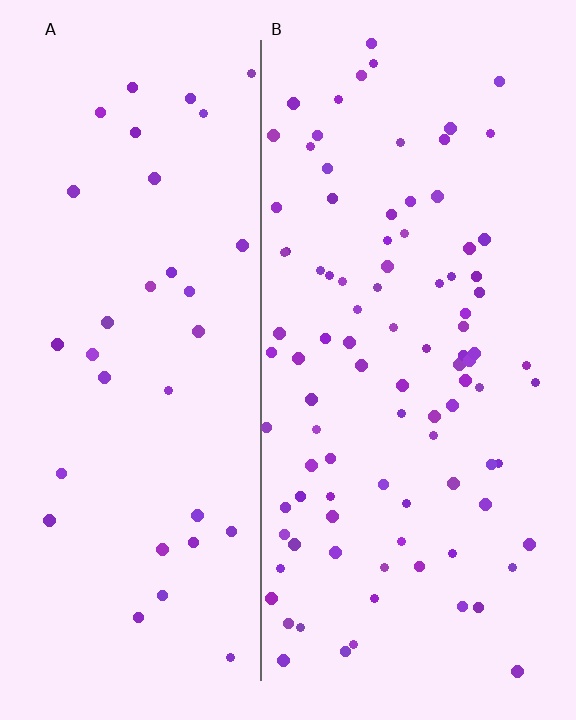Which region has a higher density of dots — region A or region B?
B (the right).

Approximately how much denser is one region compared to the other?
Approximately 2.7× — region B over region A.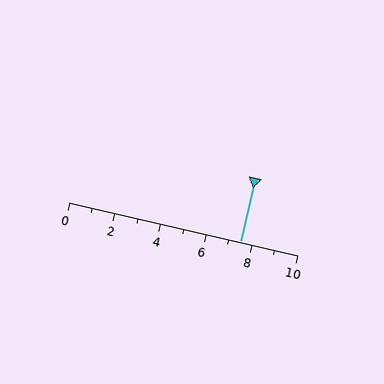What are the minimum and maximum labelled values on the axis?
The axis runs from 0 to 10.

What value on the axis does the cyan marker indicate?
The marker indicates approximately 7.5.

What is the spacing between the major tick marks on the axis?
The major ticks are spaced 2 apart.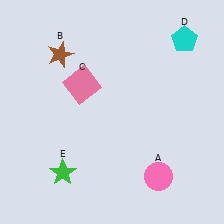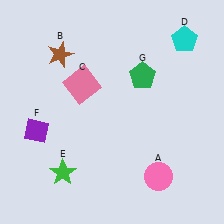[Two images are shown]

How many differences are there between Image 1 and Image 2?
There are 2 differences between the two images.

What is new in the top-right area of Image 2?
A green pentagon (G) was added in the top-right area of Image 2.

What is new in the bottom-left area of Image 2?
A purple diamond (F) was added in the bottom-left area of Image 2.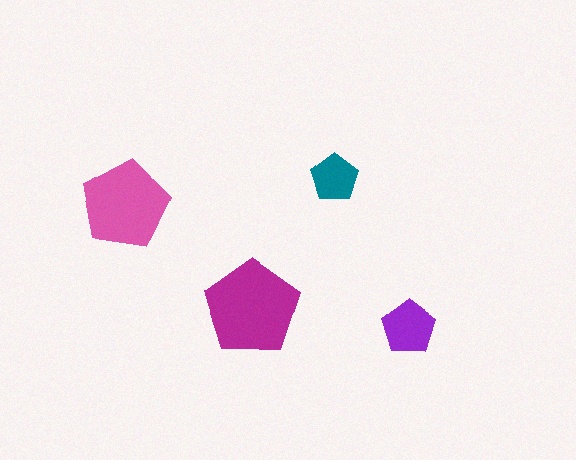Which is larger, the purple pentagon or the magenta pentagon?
The magenta one.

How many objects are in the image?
There are 4 objects in the image.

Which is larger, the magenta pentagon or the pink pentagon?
The magenta one.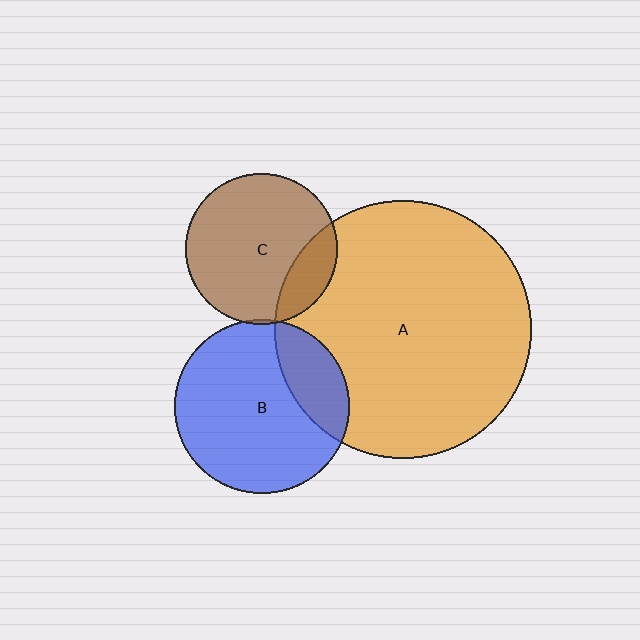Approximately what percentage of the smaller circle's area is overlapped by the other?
Approximately 20%.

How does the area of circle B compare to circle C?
Approximately 1.3 times.